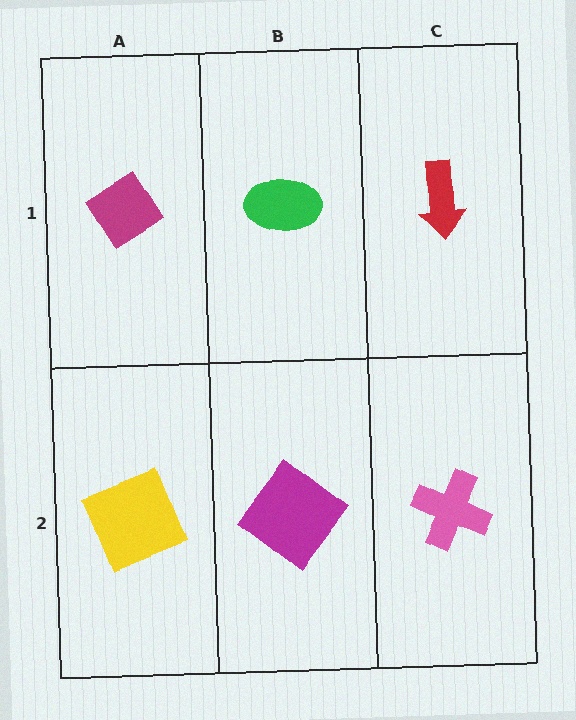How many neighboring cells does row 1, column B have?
3.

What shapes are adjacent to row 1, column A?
A yellow square (row 2, column A), a green ellipse (row 1, column B).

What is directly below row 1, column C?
A pink cross.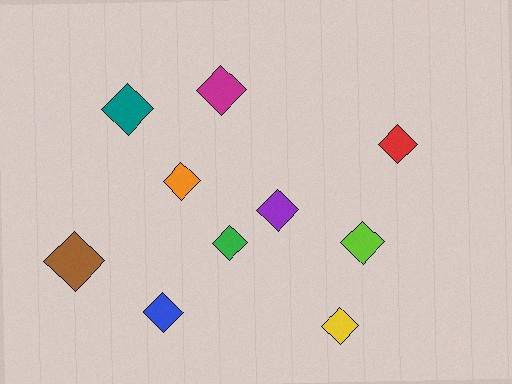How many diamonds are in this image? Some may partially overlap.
There are 10 diamonds.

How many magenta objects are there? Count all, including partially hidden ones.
There is 1 magenta object.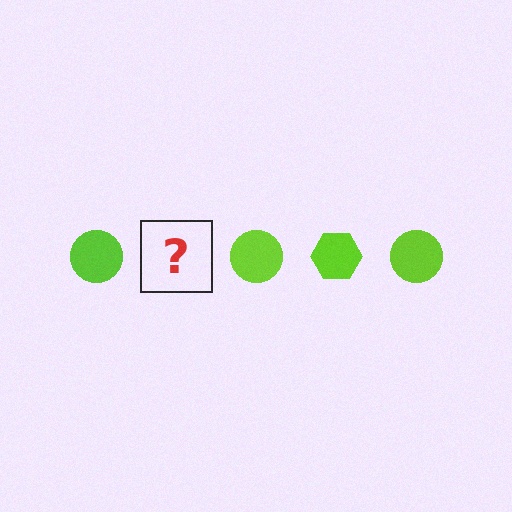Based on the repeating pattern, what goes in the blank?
The blank should be a lime hexagon.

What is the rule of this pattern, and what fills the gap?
The rule is that the pattern cycles through circle, hexagon shapes in lime. The gap should be filled with a lime hexagon.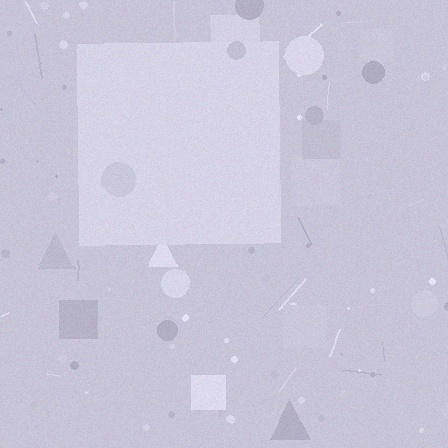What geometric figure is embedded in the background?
A square is embedded in the background.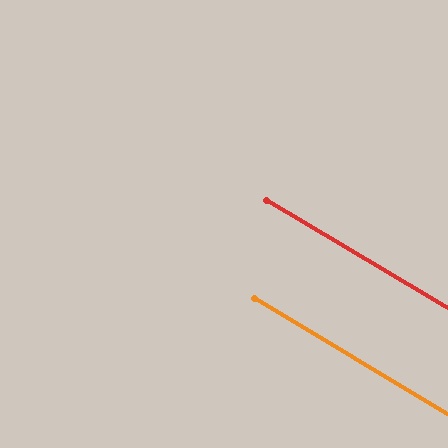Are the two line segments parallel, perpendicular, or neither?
Parallel — their directions differ by only 0.1°.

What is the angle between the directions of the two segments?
Approximately 0 degrees.